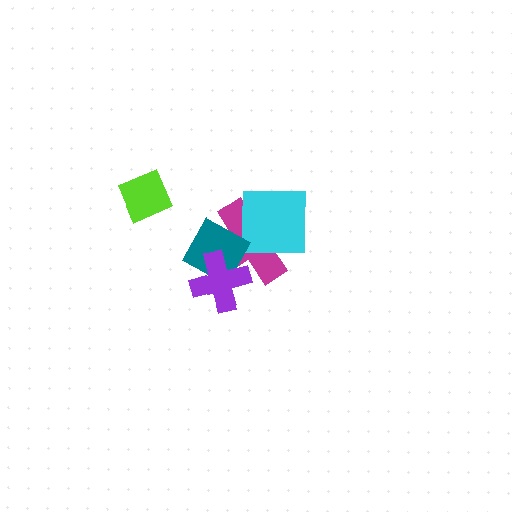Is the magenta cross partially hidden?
Yes, it is partially covered by another shape.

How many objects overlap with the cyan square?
1 object overlaps with the cyan square.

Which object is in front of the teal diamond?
The purple cross is in front of the teal diamond.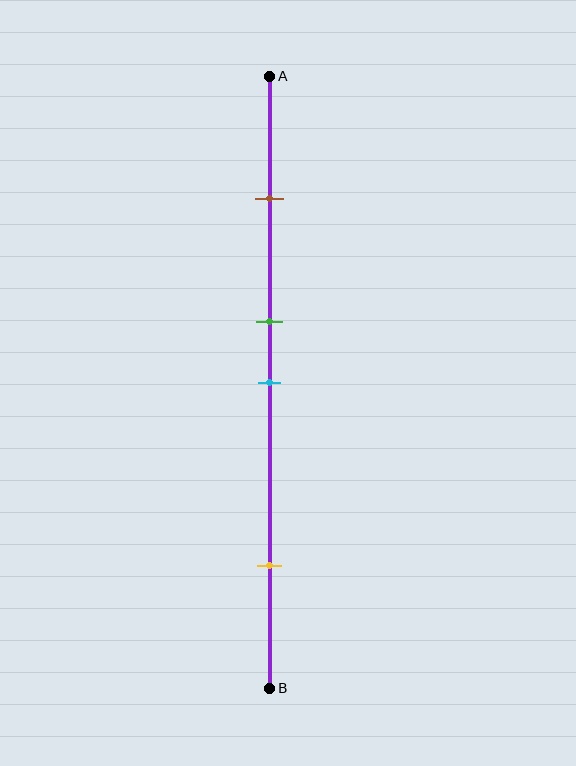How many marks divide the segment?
There are 4 marks dividing the segment.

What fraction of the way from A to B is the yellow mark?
The yellow mark is approximately 80% (0.8) of the way from A to B.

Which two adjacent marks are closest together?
The green and cyan marks are the closest adjacent pair.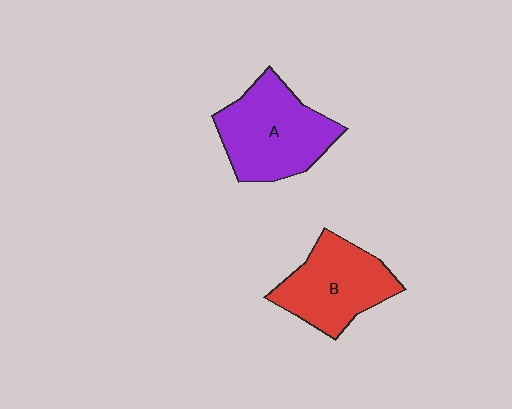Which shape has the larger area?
Shape A (purple).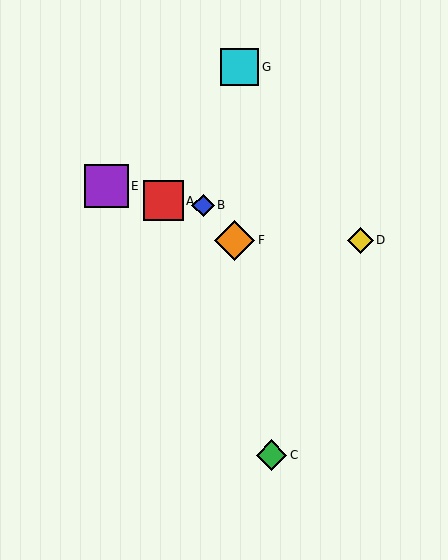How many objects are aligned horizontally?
2 objects (D, F) are aligned horizontally.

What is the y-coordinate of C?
Object C is at y≈455.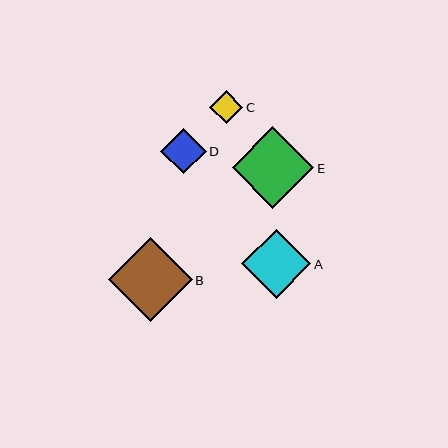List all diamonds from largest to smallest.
From largest to smallest: B, E, A, D, C.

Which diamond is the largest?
Diamond B is the largest with a size of approximately 84 pixels.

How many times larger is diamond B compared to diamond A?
Diamond B is approximately 1.2 times the size of diamond A.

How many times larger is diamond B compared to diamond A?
Diamond B is approximately 1.2 times the size of diamond A.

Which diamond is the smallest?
Diamond C is the smallest with a size of approximately 33 pixels.